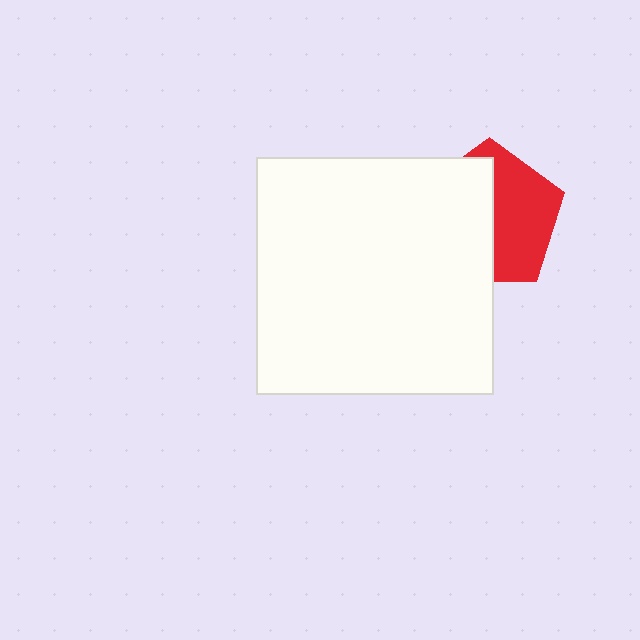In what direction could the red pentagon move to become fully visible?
The red pentagon could move right. That would shift it out from behind the white square entirely.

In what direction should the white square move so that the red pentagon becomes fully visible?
The white square should move left. That is the shortest direction to clear the overlap and leave the red pentagon fully visible.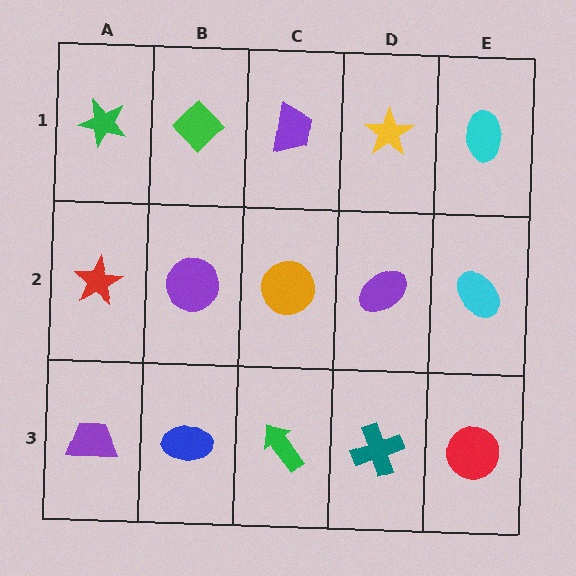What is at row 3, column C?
A green arrow.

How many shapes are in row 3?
5 shapes.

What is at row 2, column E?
A cyan ellipse.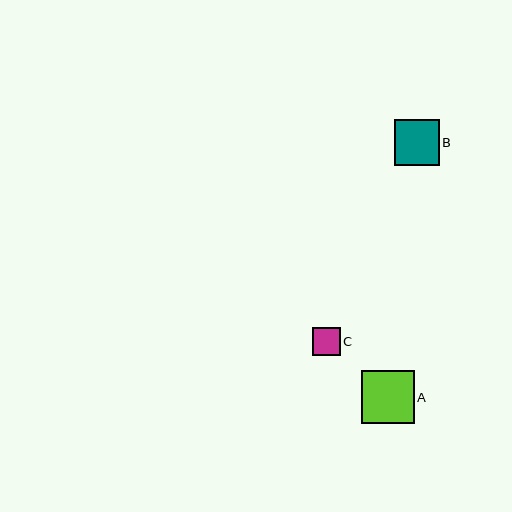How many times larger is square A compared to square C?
Square A is approximately 1.9 times the size of square C.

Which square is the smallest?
Square C is the smallest with a size of approximately 28 pixels.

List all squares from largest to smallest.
From largest to smallest: A, B, C.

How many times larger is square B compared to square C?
Square B is approximately 1.6 times the size of square C.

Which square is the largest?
Square A is the largest with a size of approximately 53 pixels.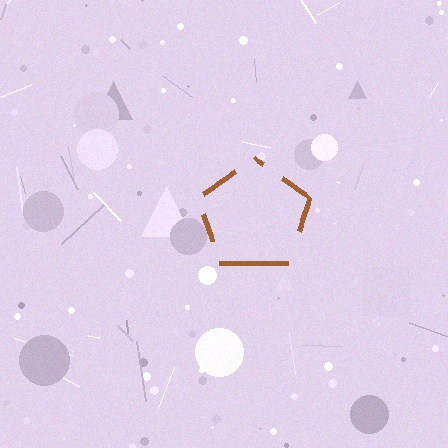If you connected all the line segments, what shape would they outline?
They would outline a pentagon.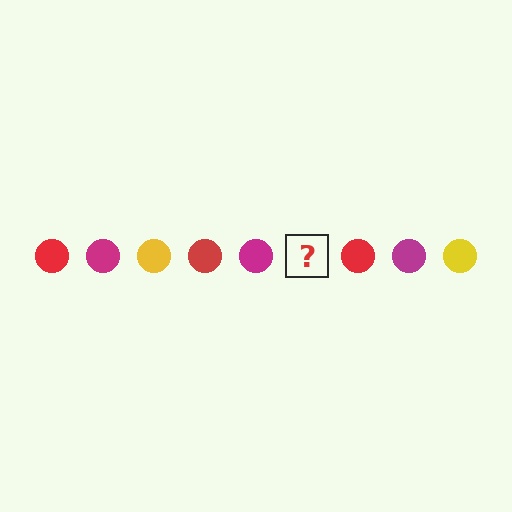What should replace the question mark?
The question mark should be replaced with a yellow circle.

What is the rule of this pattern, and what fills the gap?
The rule is that the pattern cycles through red, magenta, yellow circles. The gap should be filled with a yellow circle.